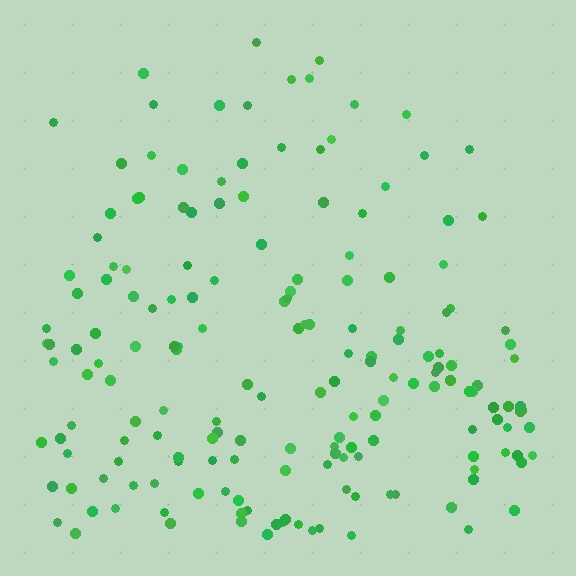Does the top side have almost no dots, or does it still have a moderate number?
Still a moderate number, just noticeably fewer than the bottom.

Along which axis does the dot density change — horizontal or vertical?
Vertical.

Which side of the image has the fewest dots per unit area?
The top.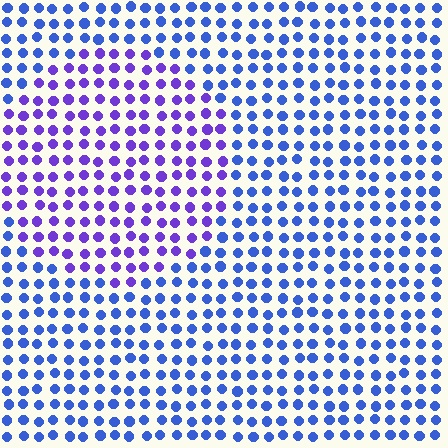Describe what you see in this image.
The image is filled with small blue elements in a uniform arrangement. A circle-shaped region is visible where the elements are tinted to a slightly different hue, forming a subtle color boundary.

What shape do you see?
I see a circle.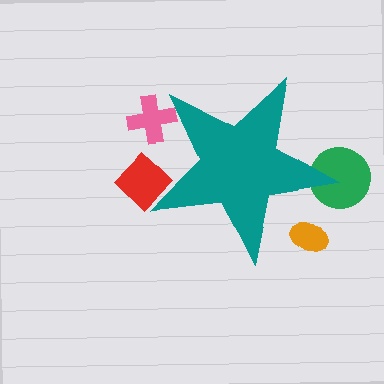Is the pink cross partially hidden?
Yes, the pink cross is partially hidden behind the teal star.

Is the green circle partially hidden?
Yes, the green circle is partially hidden behind the teal star.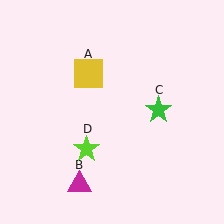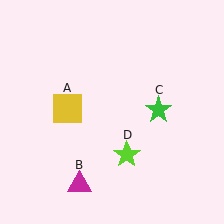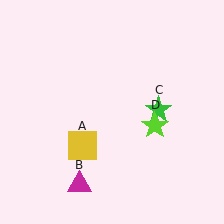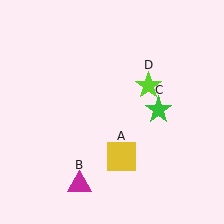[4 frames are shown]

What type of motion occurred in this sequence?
The yellow square (object A), lime star (object D) rotated counterclockwise around the center of the scene.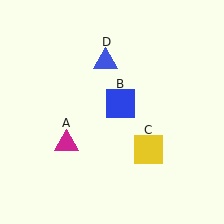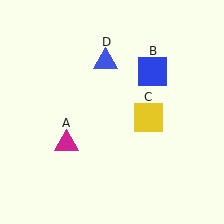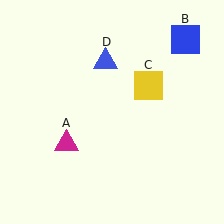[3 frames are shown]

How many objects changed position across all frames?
2 objects changed position: blue square (object B), yellow square (object C).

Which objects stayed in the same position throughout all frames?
Magenta triangle (object A) and blue triangle (object D) remained stationary.